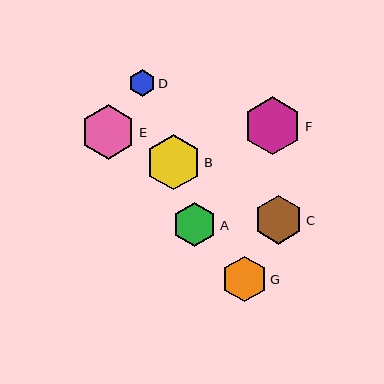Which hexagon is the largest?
Hexagon F is the largest with a size of approximately 58 pixels.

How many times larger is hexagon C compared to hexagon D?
Hexagon C is approximately 1.9 times the size of hexagon D.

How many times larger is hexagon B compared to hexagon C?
Hexagon B is approximately 1.1 times the size of hexagon C.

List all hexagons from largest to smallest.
From largest to smallest: F, B, E, C, G, A, D.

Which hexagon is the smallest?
Hexagon D is the smallest with a size of approximately 26 pixels.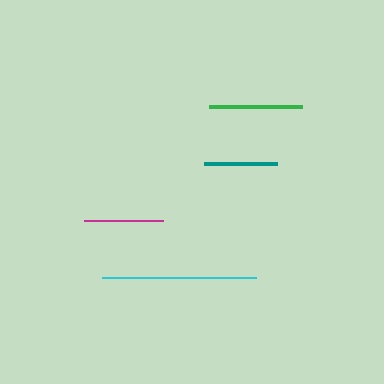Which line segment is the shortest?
The teal line is the shortest at approximately 73 pixels.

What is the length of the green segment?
The green segment is approximately 92 pixels long.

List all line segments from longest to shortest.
From longest to shortest: cyan, green, magenta, teal.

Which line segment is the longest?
The cyan line is the longest at approximately 155 pixels.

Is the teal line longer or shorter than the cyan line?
The cyan line is longer than the teal line.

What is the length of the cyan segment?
The cyan segment is approximately 155 pixels long.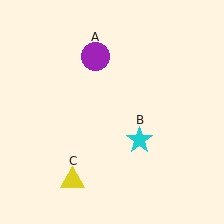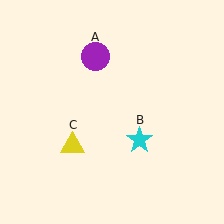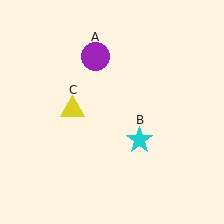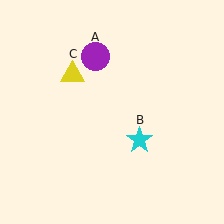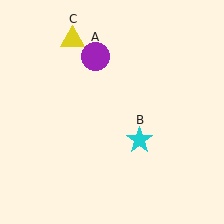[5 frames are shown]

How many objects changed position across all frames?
1 object changed position: yellow triangle (object C).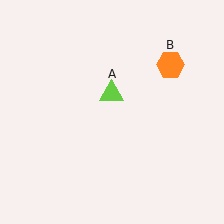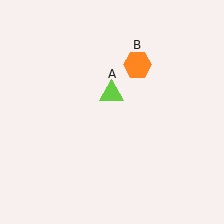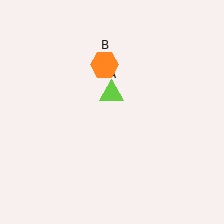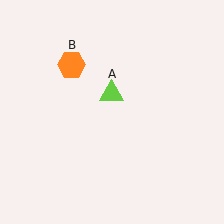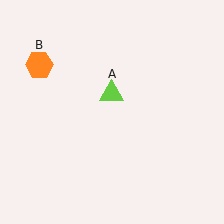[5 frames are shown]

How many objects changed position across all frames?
1 object changed position: orange hexagon (object B).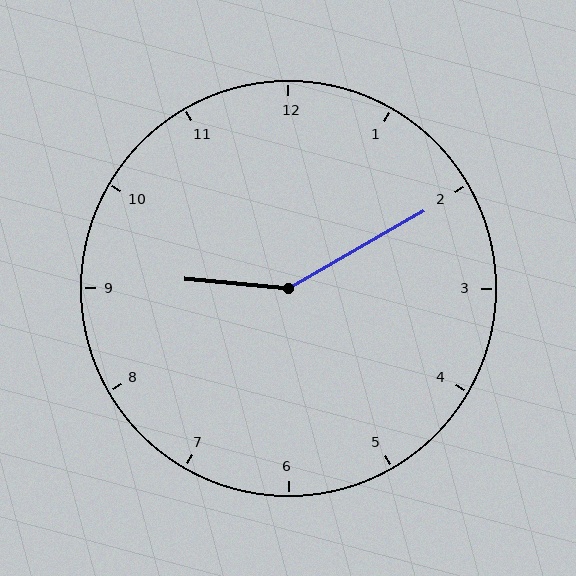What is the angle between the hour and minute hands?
Approximately 145 degrees.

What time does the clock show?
9:10.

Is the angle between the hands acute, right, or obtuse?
It is obtuse.